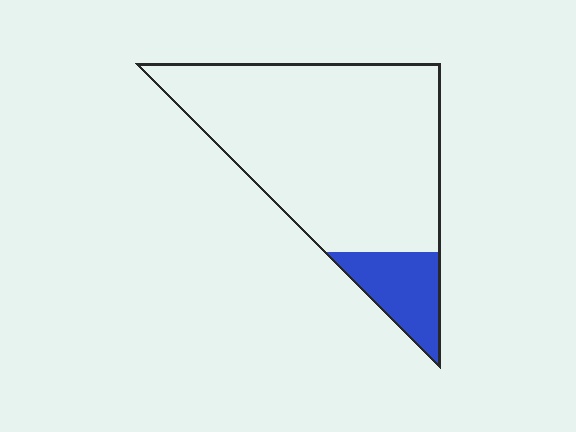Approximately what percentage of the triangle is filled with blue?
Approximately 15%.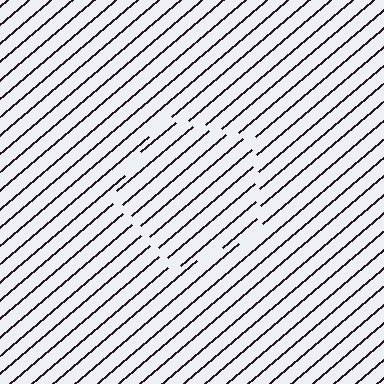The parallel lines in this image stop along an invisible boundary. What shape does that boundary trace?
An illusory pentagon. The interior of the shape contains the same grating, shifted by half a period — the contour is defined by the phase discontinuity where line-ends from the inner and outer gratings abut.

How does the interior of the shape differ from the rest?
The interior of the shape contains the same grating, shifted by half a period — the contour is defined by the phase discontinuity where line-ends from the inner and outer gratings abut.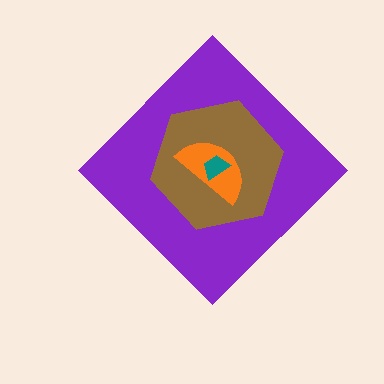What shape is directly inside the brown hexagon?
The orange semicircle.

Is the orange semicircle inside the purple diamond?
Yes.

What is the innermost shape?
The teal trapezoid.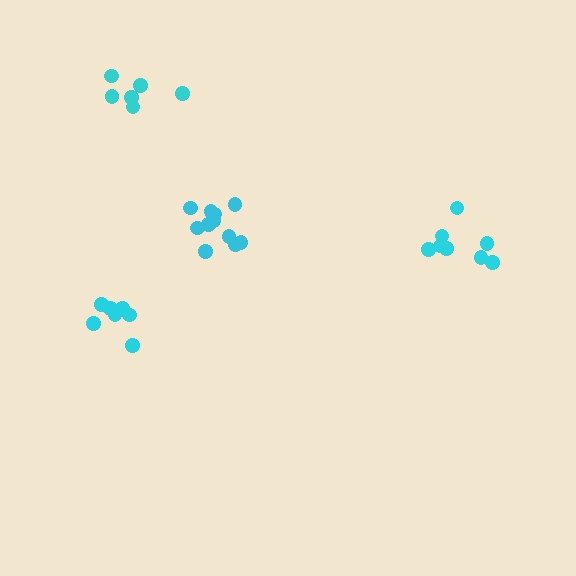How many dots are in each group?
Group 1: 11 dots, Group 2: 6 dots, Group 3: 7 dots, Group 4: 8 dots (32 total).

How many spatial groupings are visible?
There are 4 spatial groupings.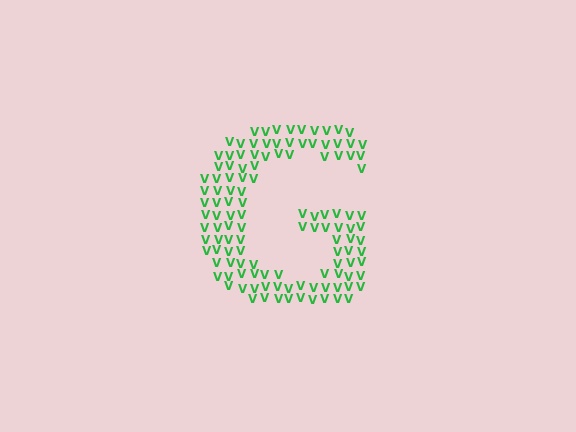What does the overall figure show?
The overall figure shows the letter G.